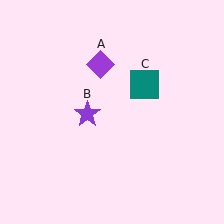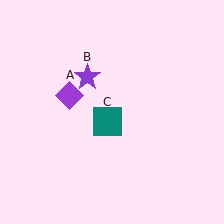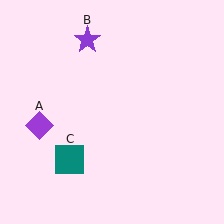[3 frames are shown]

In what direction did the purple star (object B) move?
The purple star (object B) moved up.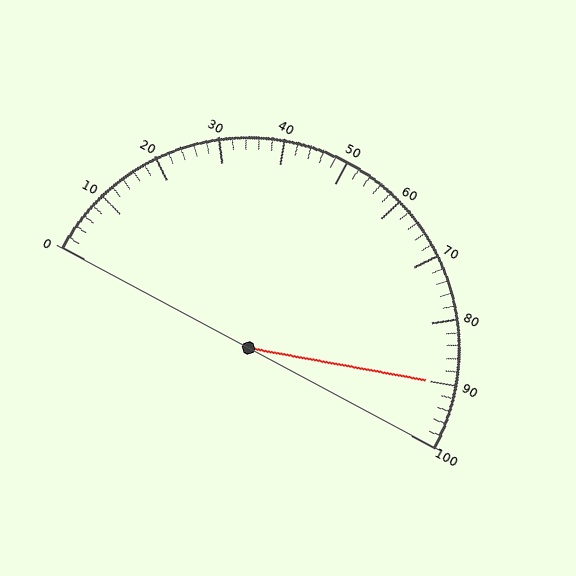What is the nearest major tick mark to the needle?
The nearest major tick mark is 90.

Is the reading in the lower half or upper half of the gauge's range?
The reading is in the upper half of the range (0 to 100).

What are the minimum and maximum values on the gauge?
The gauge ranges from 0 to 100.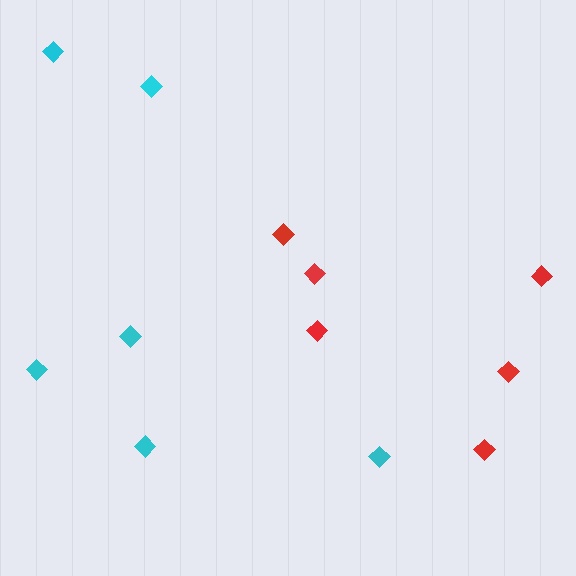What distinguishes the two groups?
There are 2 groups: one group of red diamonds (6) and one group of cyan diamonds (6).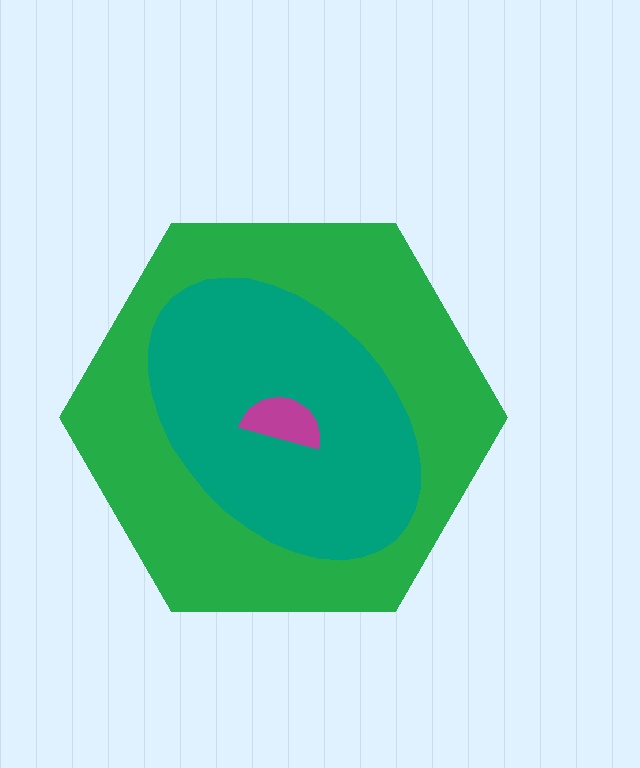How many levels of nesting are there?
3.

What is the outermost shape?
The green hexagon.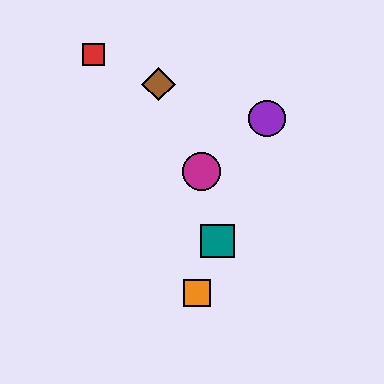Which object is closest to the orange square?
The teal square is closest to the orange square.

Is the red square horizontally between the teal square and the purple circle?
No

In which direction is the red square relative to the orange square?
The red square is above the orange square.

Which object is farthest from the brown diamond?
The orange square is farthest from the brown diamond.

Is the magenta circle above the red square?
No